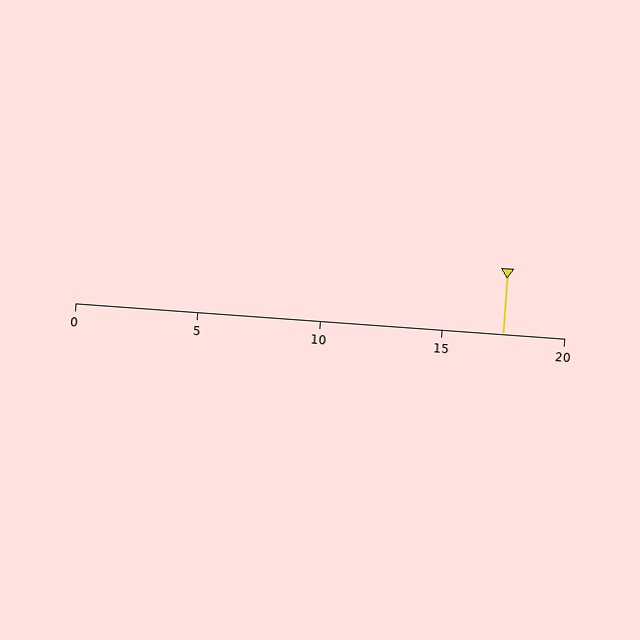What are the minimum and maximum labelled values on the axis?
The axis runs from 0 to 20.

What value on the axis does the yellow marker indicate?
The marker indicates approximately 17.5.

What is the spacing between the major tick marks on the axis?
The major ticks are spaced 5 apart.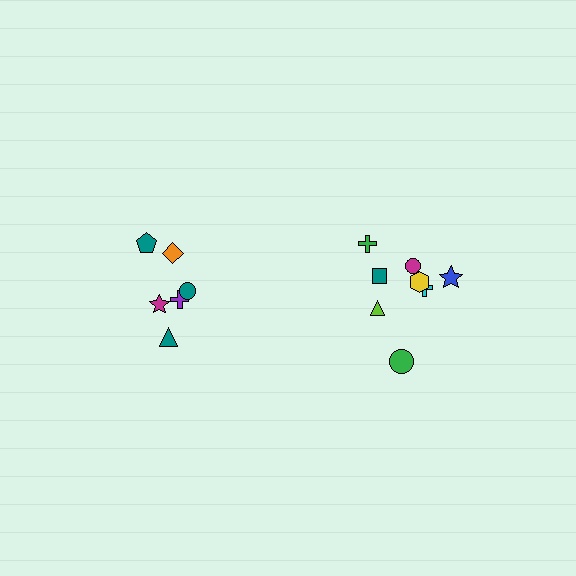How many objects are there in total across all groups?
There are 14 objects.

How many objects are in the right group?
There are 8 objects.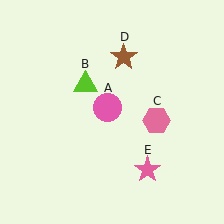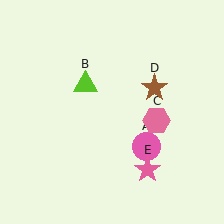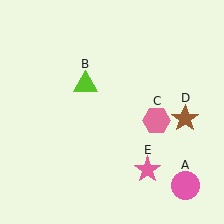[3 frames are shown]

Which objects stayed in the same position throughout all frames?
Lime triangle (object B) and pink hexagon (object C) and pink star (object E) remained stationary.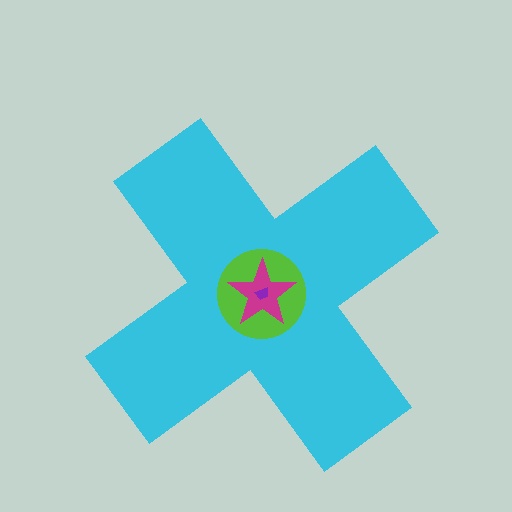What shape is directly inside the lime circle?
The magenta star.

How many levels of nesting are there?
4.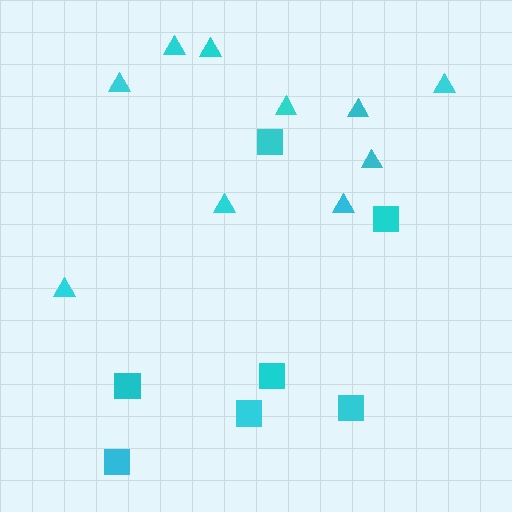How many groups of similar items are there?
There are 2 groups: one group of squares (7) and one group of triangles (10).